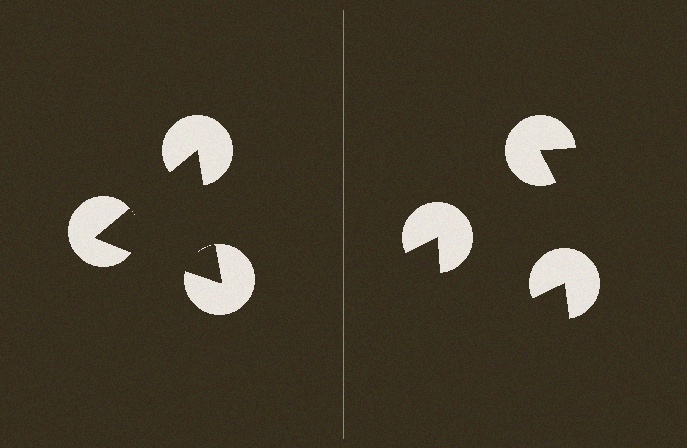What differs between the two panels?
The pac-man discs are positioned identically on both sides; only the wedge orientations differ. On the left they align to a triangle; on the right they are misaligned.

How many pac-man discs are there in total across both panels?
6 — 3 on each side.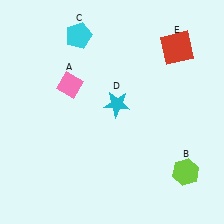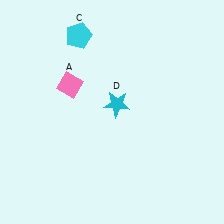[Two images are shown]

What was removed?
The lime hexagon (B), the red square (E) were removed in Image 2.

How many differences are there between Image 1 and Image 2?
There are 2 differences between the two images.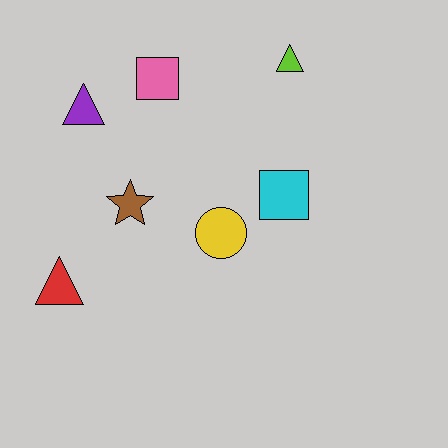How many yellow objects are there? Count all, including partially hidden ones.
There is 1 yellow object.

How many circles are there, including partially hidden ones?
There is 1 circle.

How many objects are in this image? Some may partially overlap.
There are 7 objects.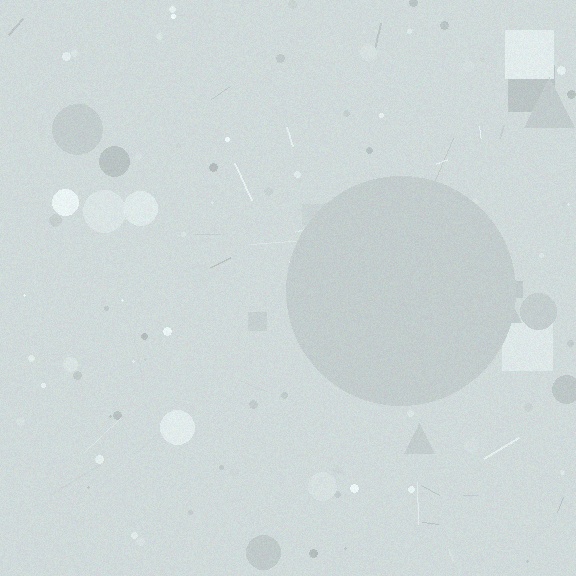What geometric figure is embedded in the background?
A circle is embedded in the background.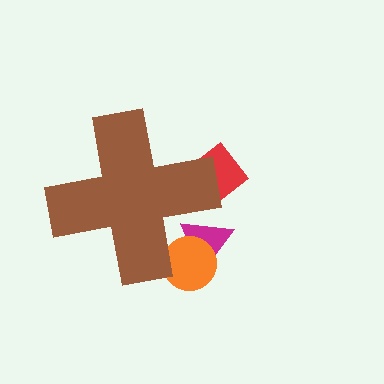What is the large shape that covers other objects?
A brown cross.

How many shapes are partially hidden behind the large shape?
3 shapes are partially hidden.